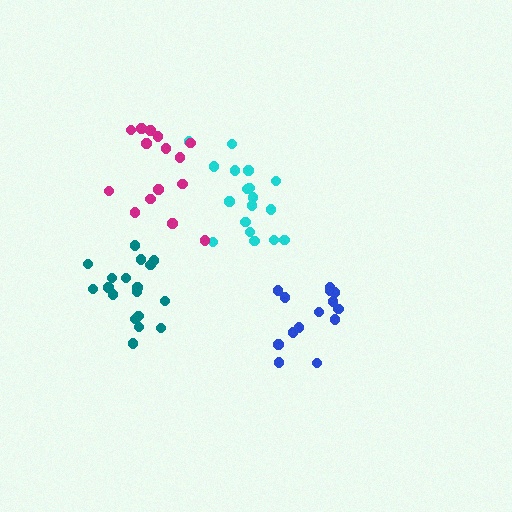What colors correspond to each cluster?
The clusters are colored: teal, blue, cyan, magenta.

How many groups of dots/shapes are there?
There are 4 groups.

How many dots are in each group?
Group 1: 18 dots, Group 2: 14 dots, Group 3: 18 dots, Group 4: 16 dots (66 total).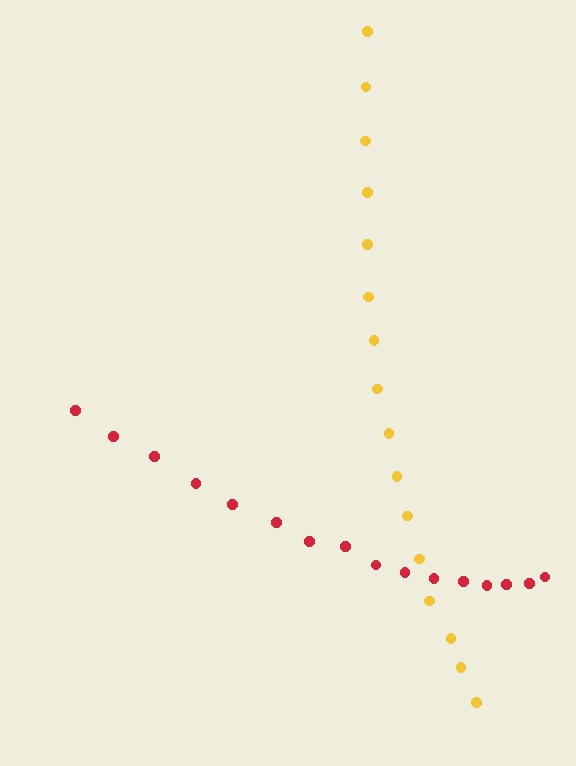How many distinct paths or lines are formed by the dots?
There are 2 distinct paths.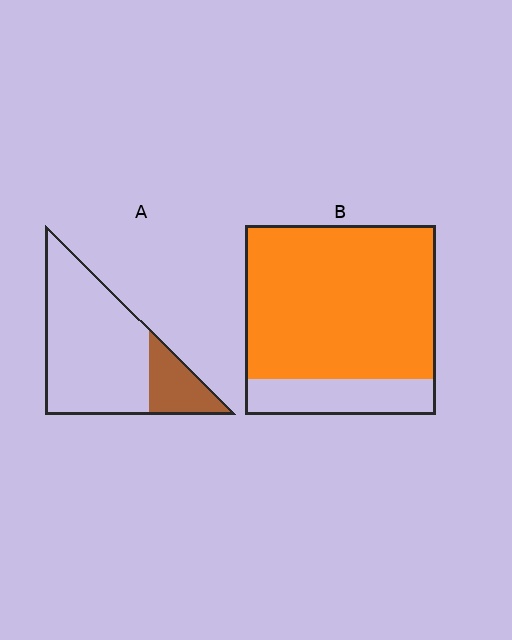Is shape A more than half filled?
No.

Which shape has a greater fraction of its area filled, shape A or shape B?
Shape B.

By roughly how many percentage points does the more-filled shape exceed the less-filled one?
By roughly 60 percentage points (B over A).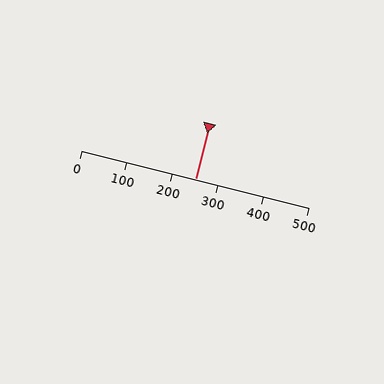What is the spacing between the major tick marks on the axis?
The major ticks are spaced 100 apart.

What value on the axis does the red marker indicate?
The marker indicates approximately 250.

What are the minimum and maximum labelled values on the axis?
The axis runs from 0 to 500.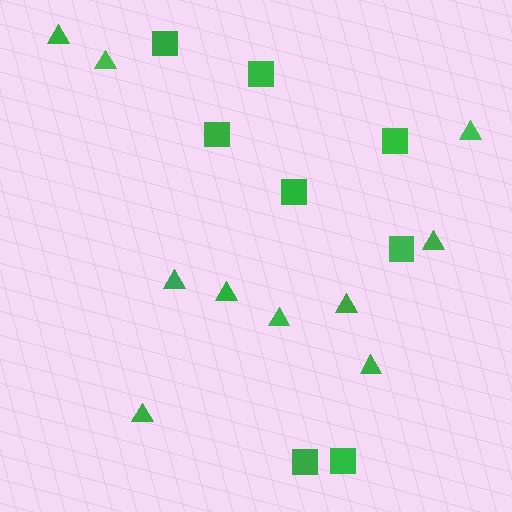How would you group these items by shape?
There are 2 groups: one group of squares (8) and one group of triangles (10).